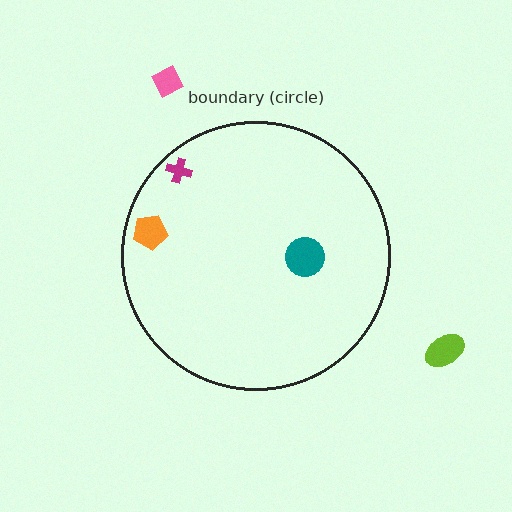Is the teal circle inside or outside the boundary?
Inside.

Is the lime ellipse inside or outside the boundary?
Outside.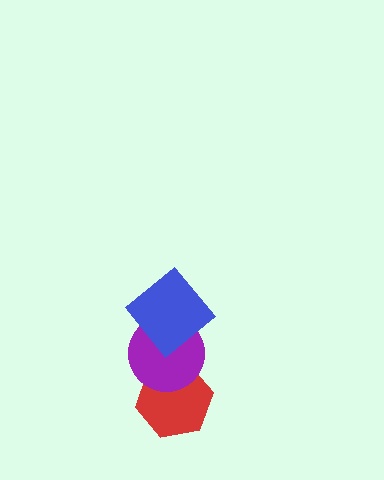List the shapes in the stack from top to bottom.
From top to bottom: the blue diamond, the purple circle, the red hexagon.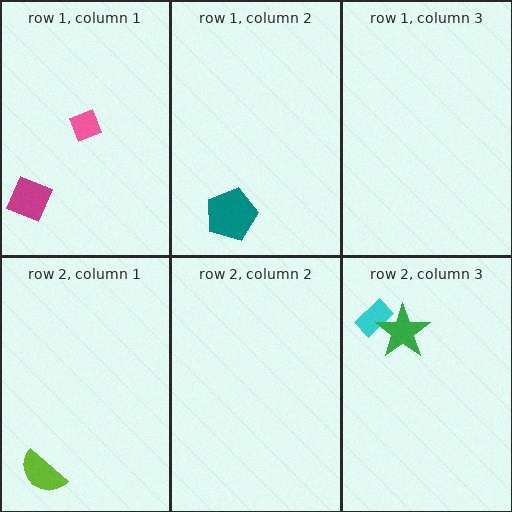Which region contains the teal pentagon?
The row 1, column 2 region.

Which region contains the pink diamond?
The row 1, column 1 region.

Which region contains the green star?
The row 2, column 3 region.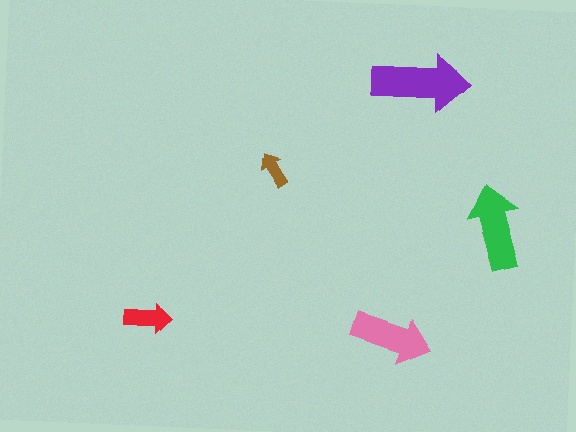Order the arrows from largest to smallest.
the purple one, the green one, the pink one, the red one, the brown one.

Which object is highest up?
The purple arrow is topmost.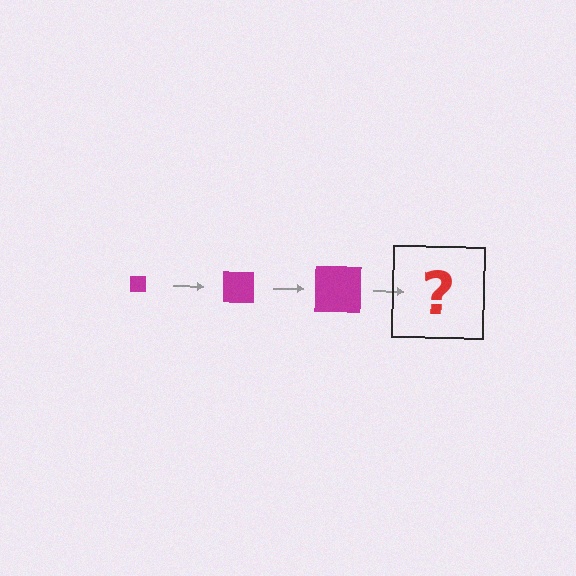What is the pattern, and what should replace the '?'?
The pattern is that the square gets progressively larger each step. The '?' should be a magenta square, larger than the previous one.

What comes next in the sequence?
The next element should be a magenta square, larger than the previous one.